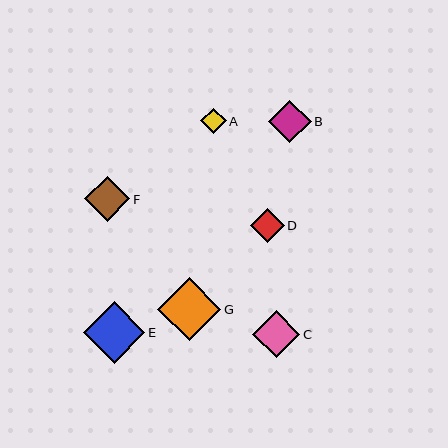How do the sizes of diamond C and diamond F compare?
Diamond C and diamond F are approximately the same size.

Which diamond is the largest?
Diamond G is the largest with a size of approximately 63 pixels.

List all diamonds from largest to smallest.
From largest to smallest: G, E, C, F, B, D, A.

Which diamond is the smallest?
Diamond A is the smallest with a size of approximately 25 pixels.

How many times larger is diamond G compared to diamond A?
Diamond G is approximately 2.5 times the size of diamond A.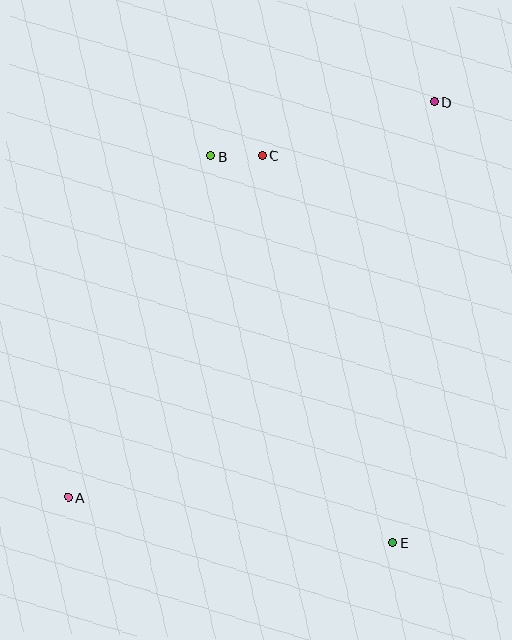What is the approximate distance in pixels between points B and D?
The distance between B and D is approximately 230 pixels.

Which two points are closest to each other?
Points B and C are closest to each other.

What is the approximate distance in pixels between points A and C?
The distance between A and C is approximately 393 pixels.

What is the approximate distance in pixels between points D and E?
The distance between D and E is approximately 443 pixels.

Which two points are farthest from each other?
Points A and D are farthest from each other.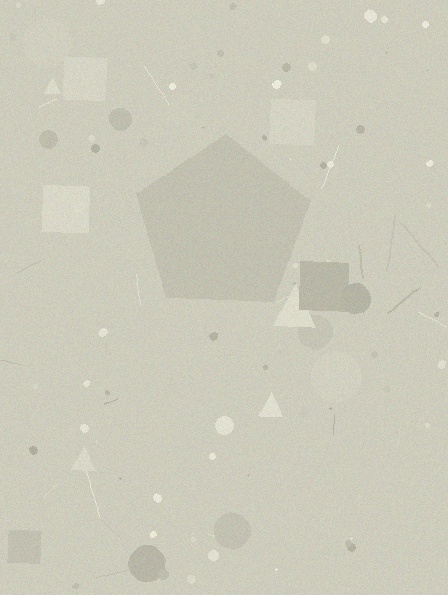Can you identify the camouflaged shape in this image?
The camouflaged shape is a pentagon.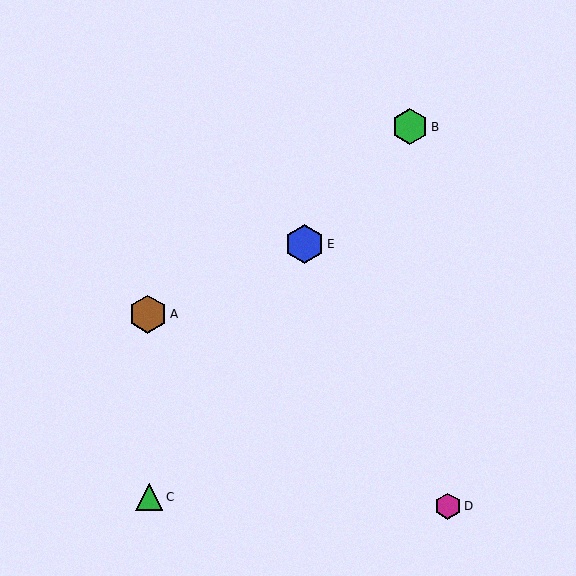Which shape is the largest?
The blue hexagon (labeled E) is the largest.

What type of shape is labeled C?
Shape C is a green triangle.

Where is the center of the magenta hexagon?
The center of the magenta hexagon is at (448, 506).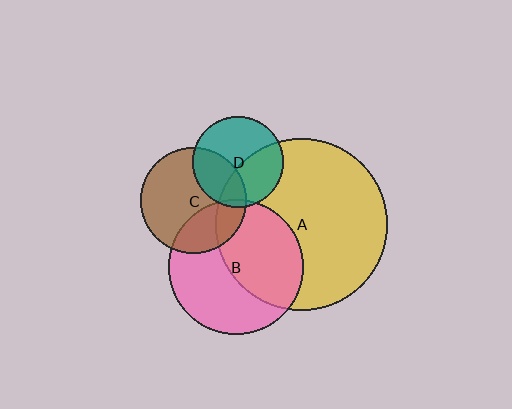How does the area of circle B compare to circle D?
Approximately 2.2 times.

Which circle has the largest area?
Circle A (yellow).